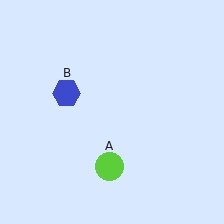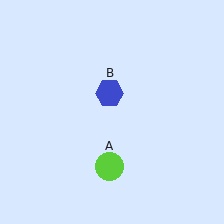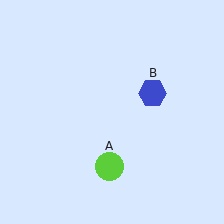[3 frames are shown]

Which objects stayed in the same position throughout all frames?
Lime circle (object A) remained stationary.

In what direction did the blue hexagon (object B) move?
The blue hexagon (object B) moved right.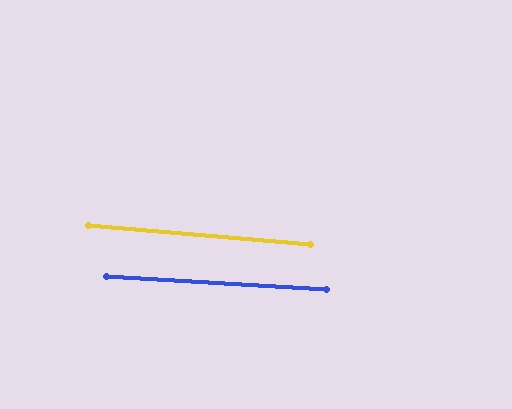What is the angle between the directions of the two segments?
Approximately 1 degree.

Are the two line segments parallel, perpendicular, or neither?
Parallel — their directions differ by only 1.1°.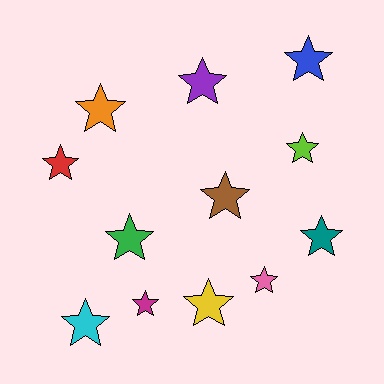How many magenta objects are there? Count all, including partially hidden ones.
There is 1 magenta object.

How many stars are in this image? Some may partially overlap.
There are 12 stars.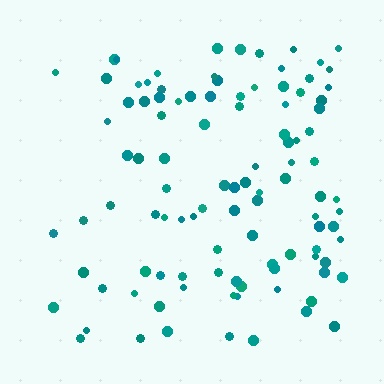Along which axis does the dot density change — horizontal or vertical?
Horizontal.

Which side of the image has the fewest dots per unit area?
The left.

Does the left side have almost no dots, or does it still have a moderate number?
Still a moderate number, just noticeably fewer than the right.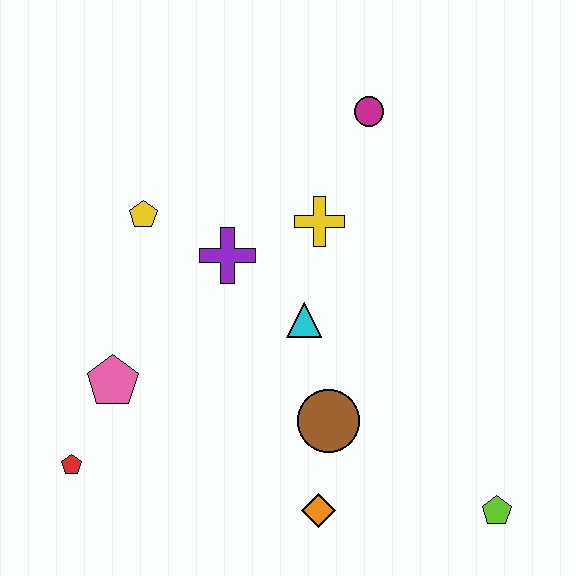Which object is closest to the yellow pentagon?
The purple cross is closest to the yellow pentagon.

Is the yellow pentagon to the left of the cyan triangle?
Yes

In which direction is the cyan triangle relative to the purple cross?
The cyan triangle is to the right of the purple cross.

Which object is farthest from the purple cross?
The lime pentagon is farthest from the purple cross.